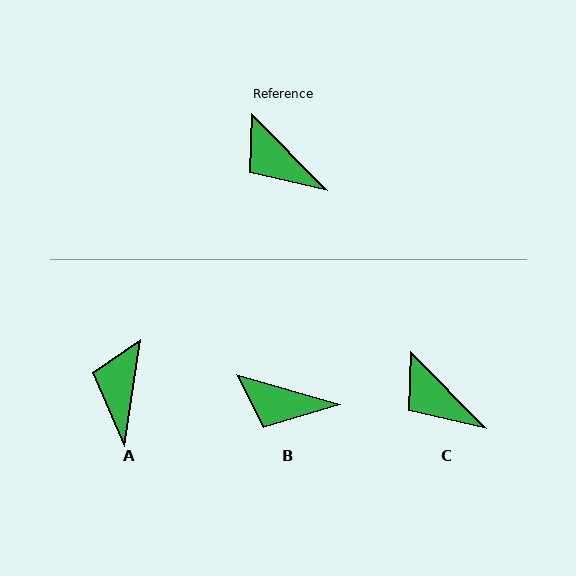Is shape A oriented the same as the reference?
No, it is off by about 53 degrees.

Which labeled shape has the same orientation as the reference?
C.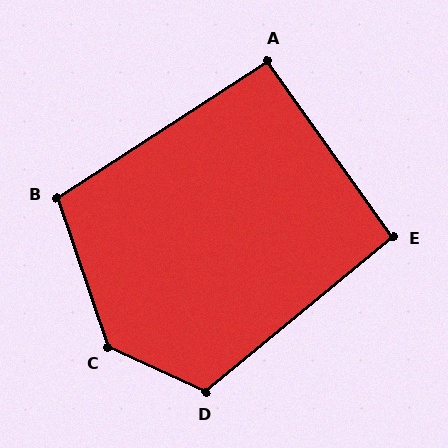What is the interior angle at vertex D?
Approximately 116 degrees (obtuse).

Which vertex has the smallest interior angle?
A, at approximately 92 degrees.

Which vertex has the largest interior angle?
C, at approximately 134 degrees.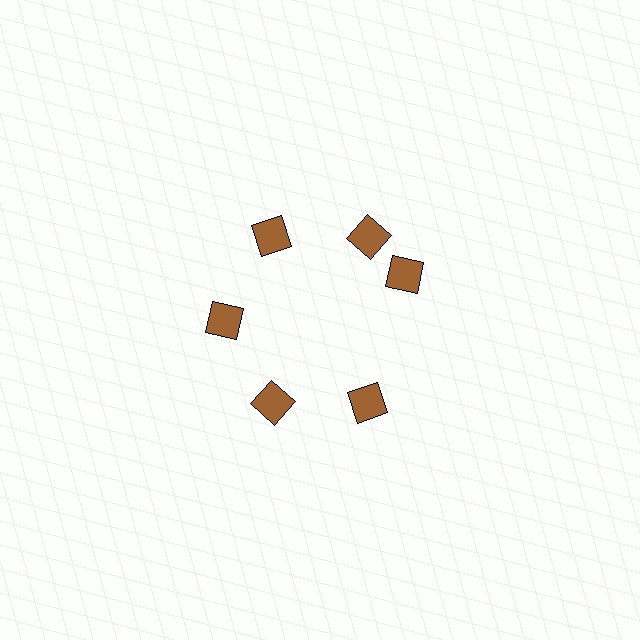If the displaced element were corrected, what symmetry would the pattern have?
It would have 6-fold rotational symmetry — the pattern would map onto itself every 60 degrees.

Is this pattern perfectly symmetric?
No. The 6 brown diamonds are arranged in a ring, but one element near the 3 o'clock position is rotated out of alignment along the ring, breaking the 6-fold rotational symmetry.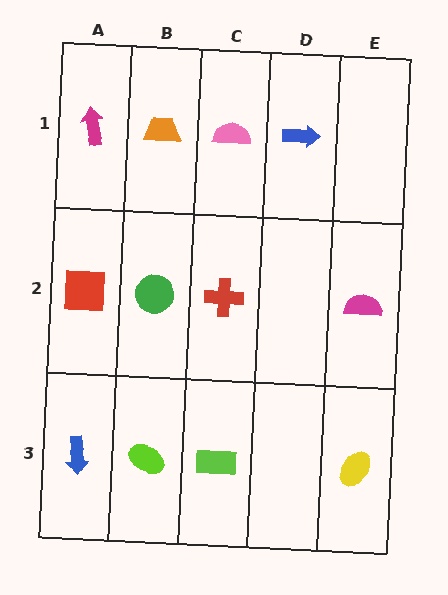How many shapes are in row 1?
4 shapes.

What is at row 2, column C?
A red cross.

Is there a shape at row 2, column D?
No, that cell is empty.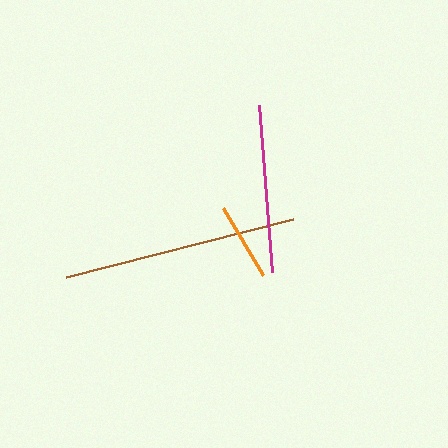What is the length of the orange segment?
The orange segment is approximately 78 pixels long.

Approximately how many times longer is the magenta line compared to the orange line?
The magenta line is approximately 2.2 times the length of the orange line.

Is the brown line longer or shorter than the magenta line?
The brown line is longer than the magenta line.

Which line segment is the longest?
The brown line is the longest at approximately 234 pixels.